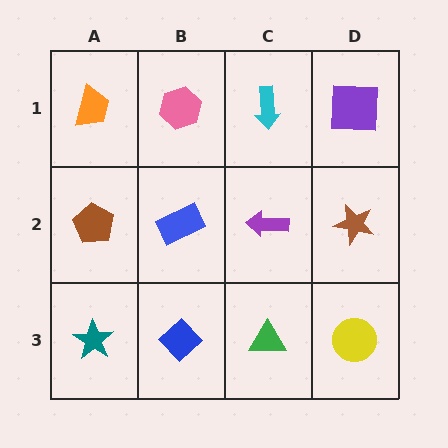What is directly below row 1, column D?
A brown star.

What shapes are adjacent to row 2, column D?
A purple square (row 1, column D), a yellow circle (row 3, column D), a purple arrow (row 2, column C).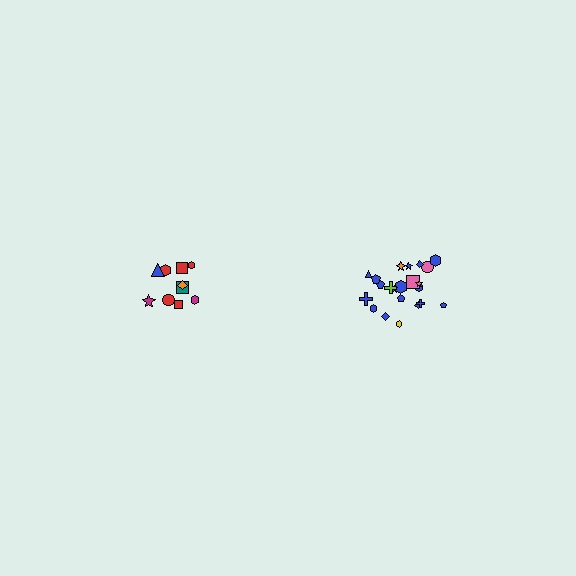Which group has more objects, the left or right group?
The right group.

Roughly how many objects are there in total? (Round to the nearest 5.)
Roughly 30 objects in total.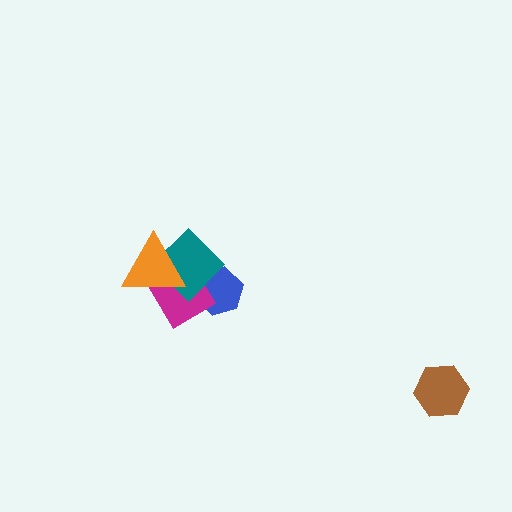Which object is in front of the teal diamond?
The orange triangle is in front of the teal diamond.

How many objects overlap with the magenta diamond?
3 objects overlap with the magenta diamond.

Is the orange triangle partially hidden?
No, no other shape covers it.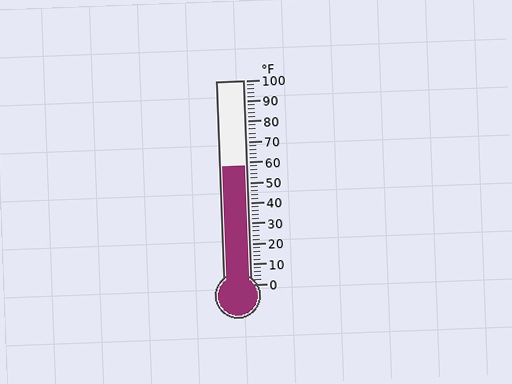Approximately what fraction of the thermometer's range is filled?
The thermometer is filled to approximately 60% of its range.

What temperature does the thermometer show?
The thermometer shows approximately 58°F.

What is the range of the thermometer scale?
The thermometer scale ranges from 0°F to 100°F.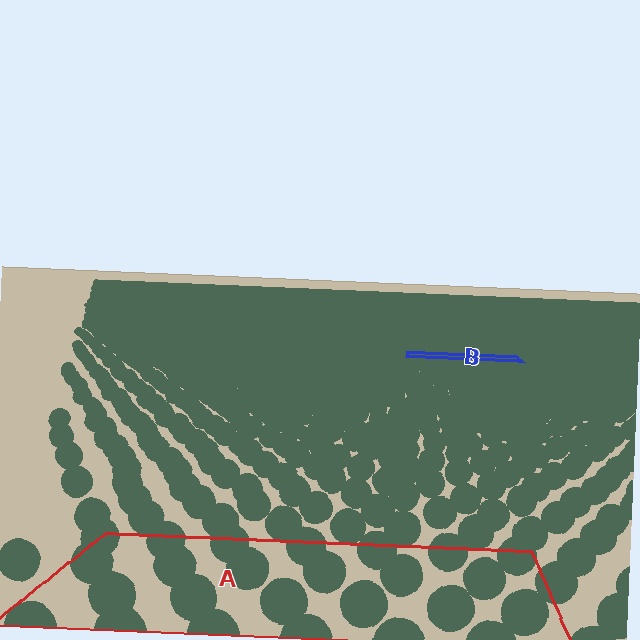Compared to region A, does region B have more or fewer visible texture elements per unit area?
Region B has more texture elements per unit area — they are packed more densely because it is farther away.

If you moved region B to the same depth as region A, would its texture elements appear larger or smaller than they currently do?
They would appear larger. At a closer depth, the same texture elements are projected at a bigger on-screen size.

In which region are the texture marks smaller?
The texture marks are smaller in region B, because it is farther away.